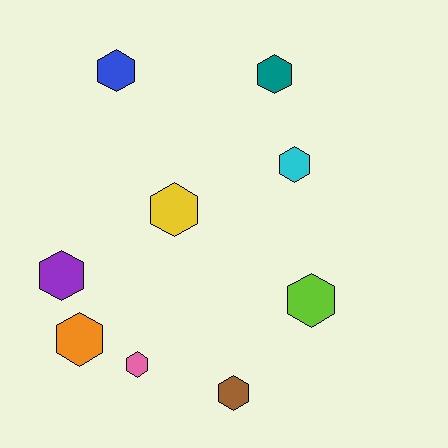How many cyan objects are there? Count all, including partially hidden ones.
There is 1 cyan object.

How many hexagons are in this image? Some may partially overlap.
There are 9 hexagons.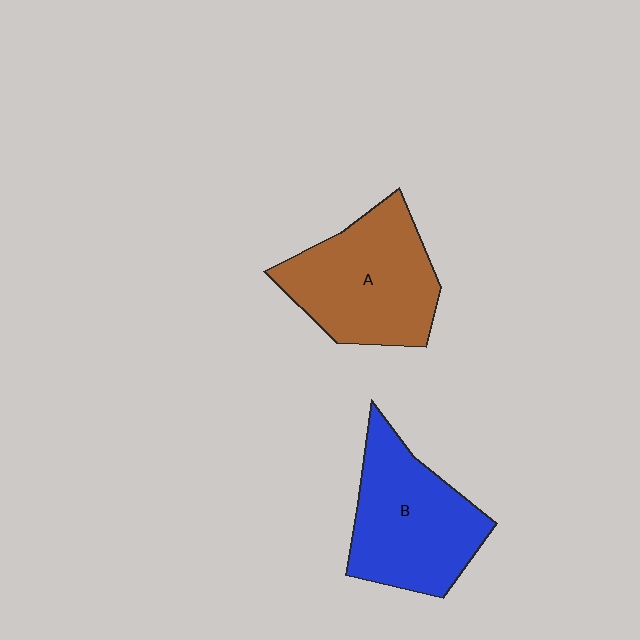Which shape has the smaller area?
Shape B (blue).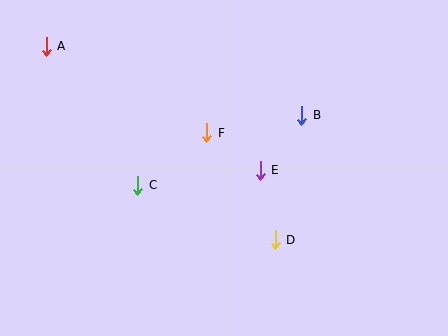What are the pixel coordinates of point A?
Point A is at (46, 46).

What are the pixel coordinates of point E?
Point E is at (260, 170).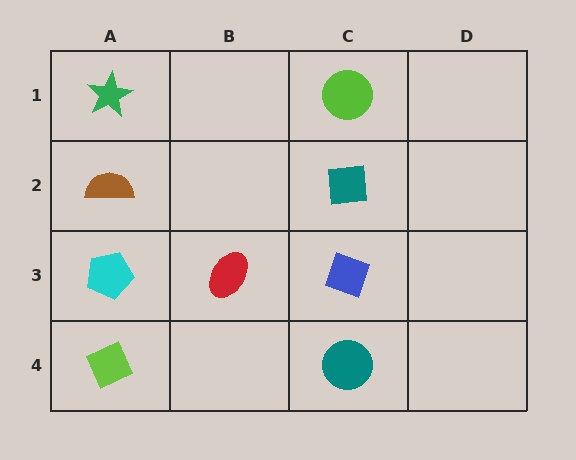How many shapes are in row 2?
2 shapes.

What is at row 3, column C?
A blue diamond.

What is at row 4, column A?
A lime diamond.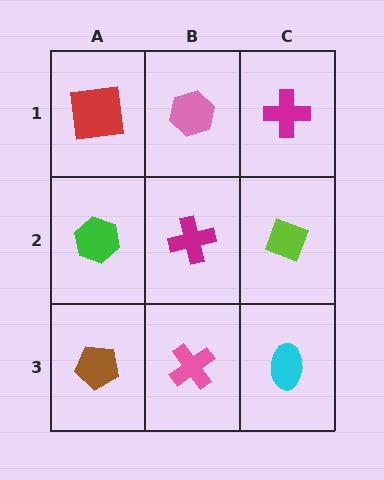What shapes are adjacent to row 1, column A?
A green hexagon (row 2, column A), a pink hexagon (row 1, column B).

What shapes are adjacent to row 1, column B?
A magenta cross (row 2, column B), a red square (row 1, column A), a magenta cross (row 1, column C).